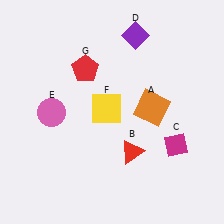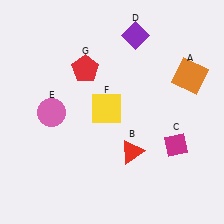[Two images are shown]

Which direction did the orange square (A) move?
The orange square (A) moved right.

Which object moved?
The orange square (A) moved right.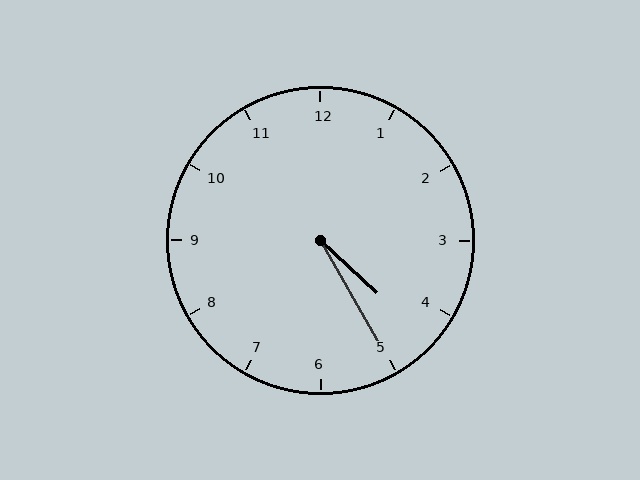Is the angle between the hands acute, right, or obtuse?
It is acute.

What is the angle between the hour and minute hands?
Approximately 18 degrees.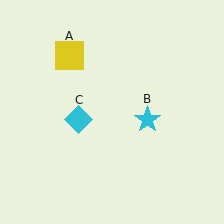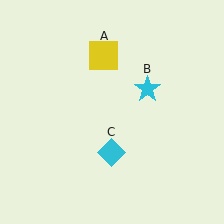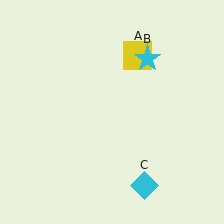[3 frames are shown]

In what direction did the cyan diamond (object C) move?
The cyan diamond (object C) moved down and to the right.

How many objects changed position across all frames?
3 objects changed position: yellow square (object A), cyan star (object B), cyan diamond (object C).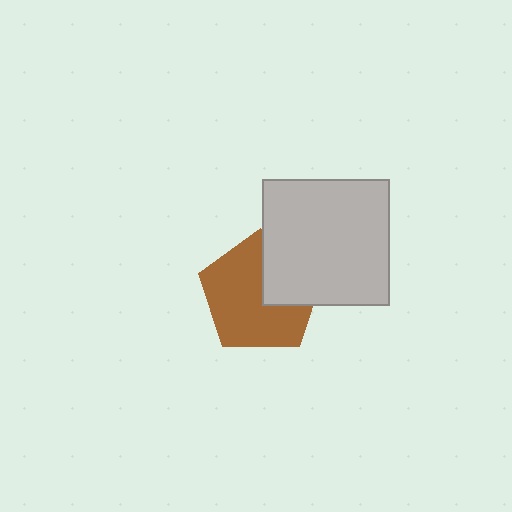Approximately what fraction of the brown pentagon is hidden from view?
Roughly 31% of the brown pentagon is hidden behind the light gray square.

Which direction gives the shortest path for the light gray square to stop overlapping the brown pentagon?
Moving right gives the shortest separation.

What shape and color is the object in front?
The object in front is a light gray square.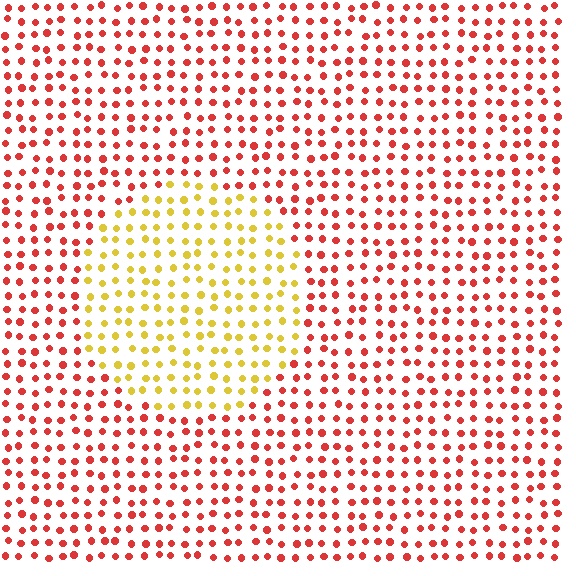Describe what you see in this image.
The image is filled with small red elements in a uniform arrangement. A circle-shaped region is visible where the elements are tinted to a slightly different hue, forming a subtle color boundary.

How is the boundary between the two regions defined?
The boundary is defined purely by a slight shift in hue (about 53 degrees). Spacing, size, and orientation are identical on both sides.